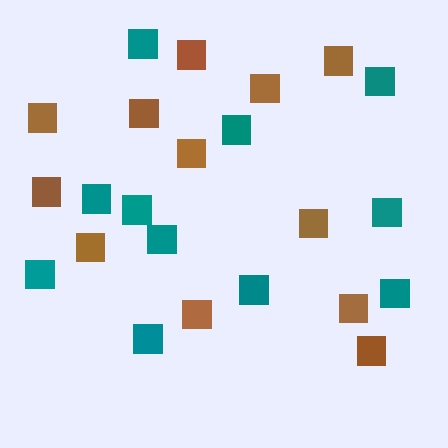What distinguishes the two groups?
There are 2 groups: one group of brown squares (12) and one group of teal squares (11).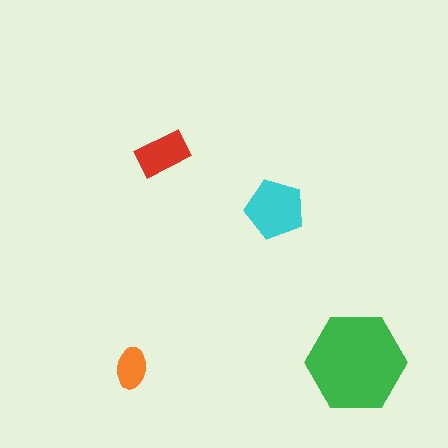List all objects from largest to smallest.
The green hexagon, the cyan pentagon, the red rectangle, the orange ellipse.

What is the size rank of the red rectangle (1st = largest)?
3rd.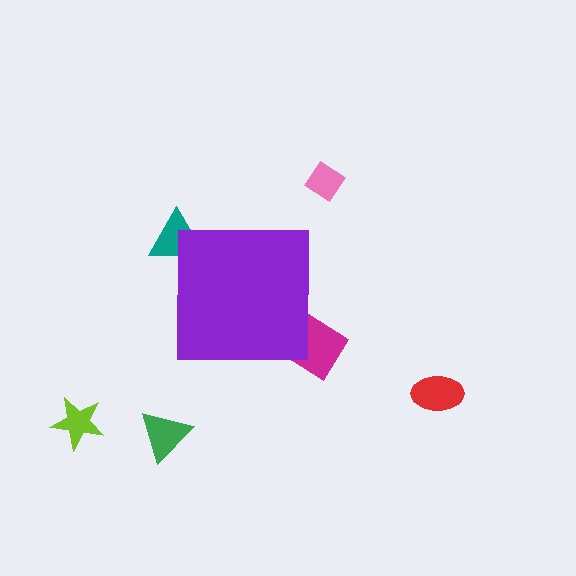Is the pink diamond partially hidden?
No, the pink diamond is fully visible.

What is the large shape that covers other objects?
A purple square.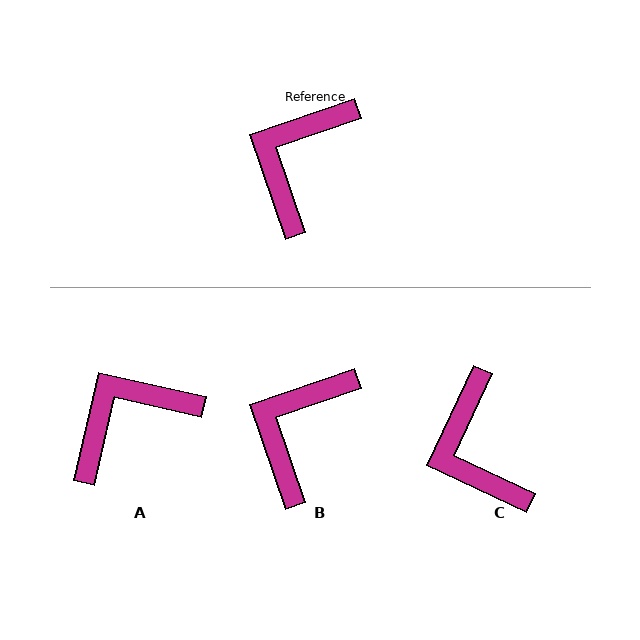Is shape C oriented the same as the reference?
No, it is off by about 46 degrees.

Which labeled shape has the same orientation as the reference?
B.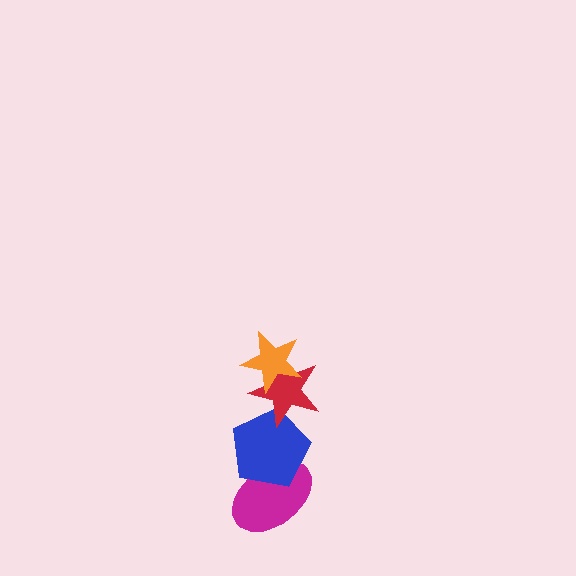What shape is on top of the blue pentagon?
The red star is on top of the blue pentagon.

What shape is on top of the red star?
The orange star is on top of the red star.